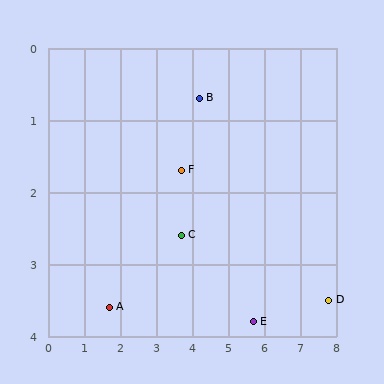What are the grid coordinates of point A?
Point A is at approximately (1.7, 3.6).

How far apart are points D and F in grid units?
Points D and F are about 4.5 grid units apart.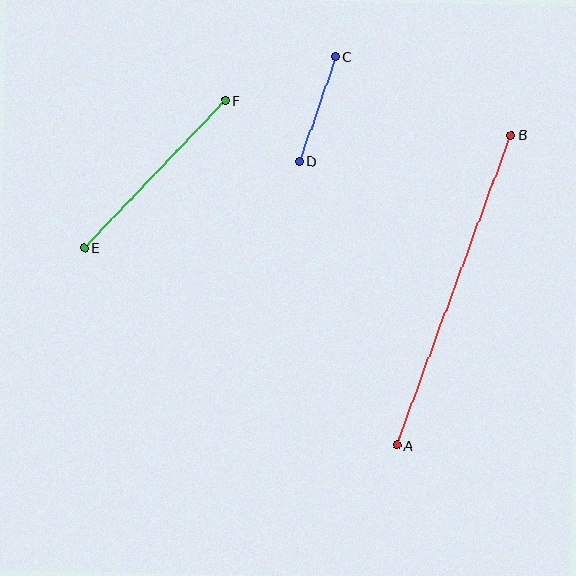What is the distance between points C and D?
The distance is approximately 111 pixels.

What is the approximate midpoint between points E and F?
The midpoint is at approximately (155, 174) pixels.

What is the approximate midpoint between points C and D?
The midpoint is at approximately (317, 109) pixels.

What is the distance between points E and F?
The distance is approximately 204 pixels.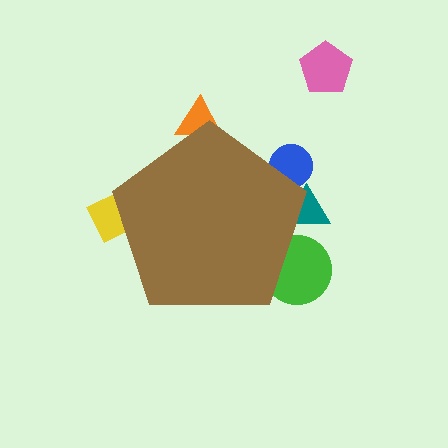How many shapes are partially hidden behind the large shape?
5 shapes are partially hidden.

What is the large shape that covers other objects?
A brown pentagon.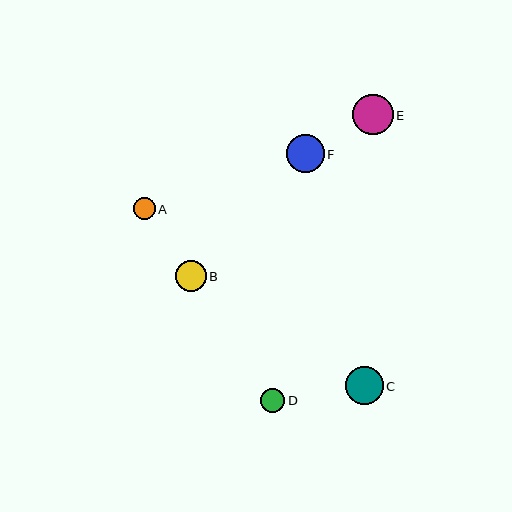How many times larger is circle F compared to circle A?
Circle F is approximately 1.7 times the size of circle A.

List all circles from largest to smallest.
From largest to smallest: E, C, F, B, D, A.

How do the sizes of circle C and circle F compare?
Circle C and circle F are approximately the same size.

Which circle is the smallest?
Circle A is the smallest with a size of approximately 22 pixels.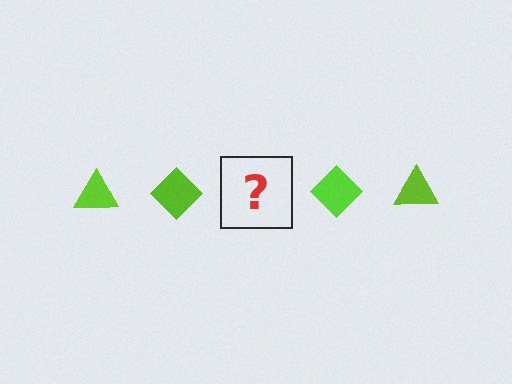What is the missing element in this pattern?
The missing element is a lime triangle.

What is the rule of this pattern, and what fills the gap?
The rule is that the pattern cycles through triangle, diamond shapes in lime. The gap should be filled with a lime triangle.